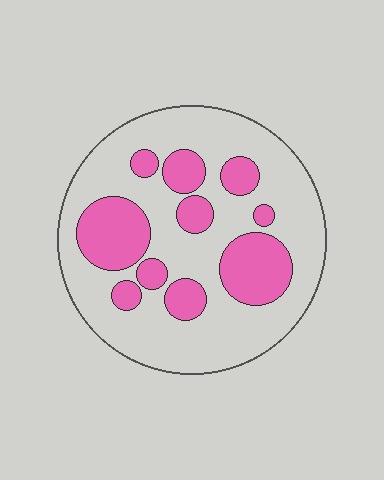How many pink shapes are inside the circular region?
10.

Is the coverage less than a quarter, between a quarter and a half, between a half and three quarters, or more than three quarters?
Between a quarter and a half.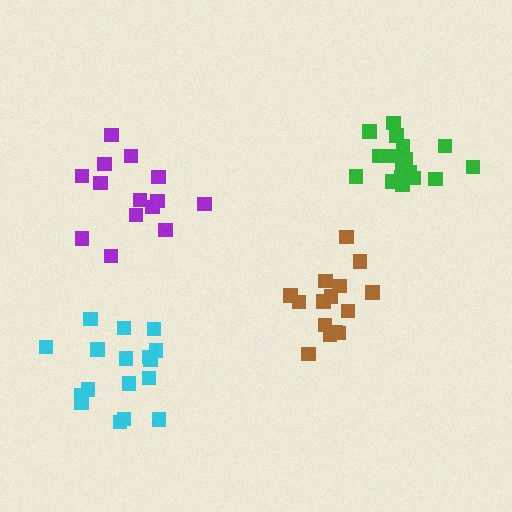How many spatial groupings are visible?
There are 4 spatial groupings.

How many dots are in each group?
Group 1: 14 dots, Group 2: 17 dots, Group 3: 15 dots, Group 4: 17 dots (63 total).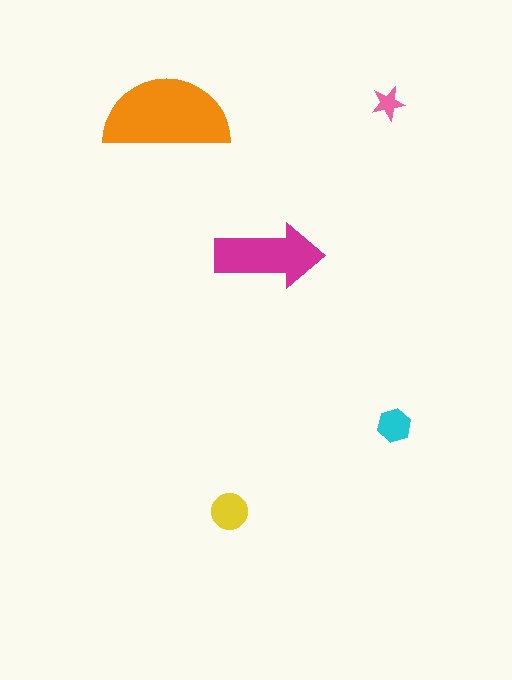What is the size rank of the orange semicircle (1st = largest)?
1st.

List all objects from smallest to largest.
The pink star, the cyan hexagon, the yellow circle, the magenta arrow, the orange semicircle.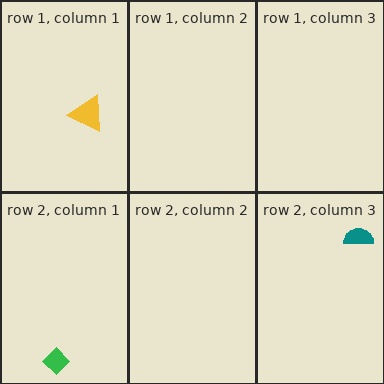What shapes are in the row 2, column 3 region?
The teal semicircle.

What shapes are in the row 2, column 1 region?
The green diamond.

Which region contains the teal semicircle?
The row 2, column 3 region.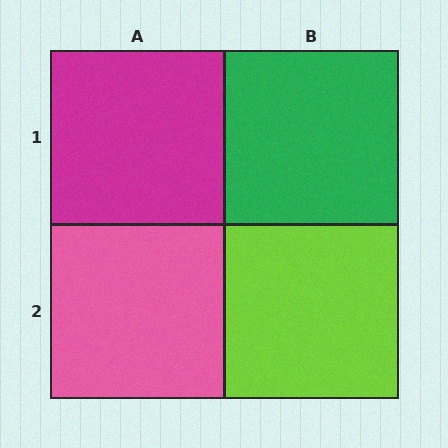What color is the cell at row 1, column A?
Magenta.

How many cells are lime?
1 cell is lime.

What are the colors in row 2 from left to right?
Pink, lime.